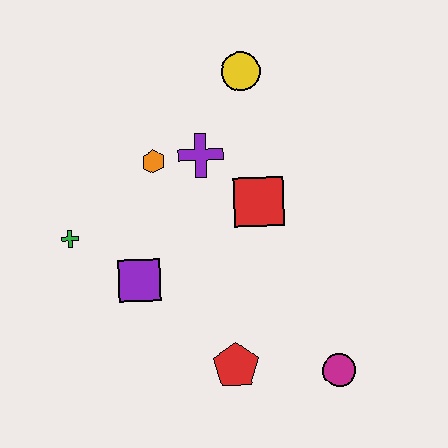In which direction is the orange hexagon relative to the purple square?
The orange hexagon is above the purple square.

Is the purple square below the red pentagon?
No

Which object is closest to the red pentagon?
The magenta circle is closest to the red pentagon.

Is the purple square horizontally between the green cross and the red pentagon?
Yes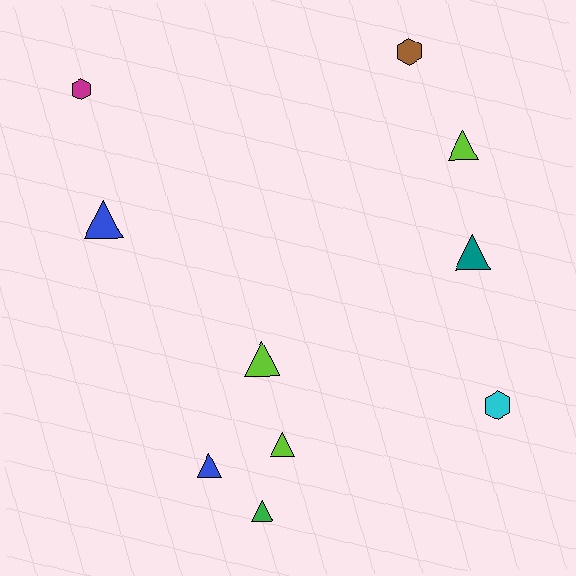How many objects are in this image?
There are 10 objects.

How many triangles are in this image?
There are 7 triangles.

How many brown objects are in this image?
There is 1 brown object.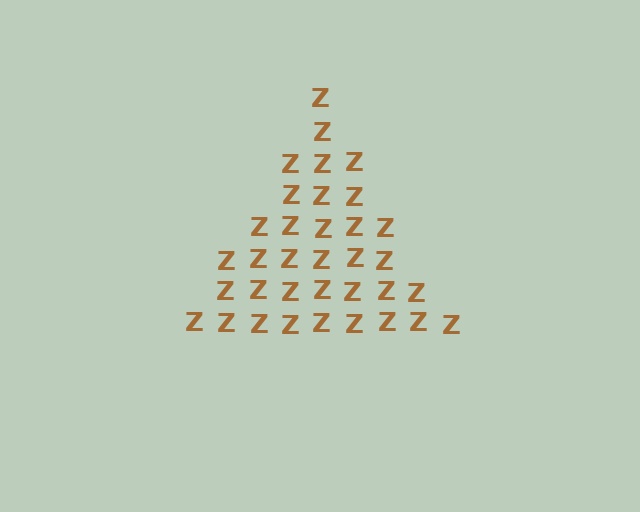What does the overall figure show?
The overall figure shows a triangle.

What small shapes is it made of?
It is made of small letter Z's.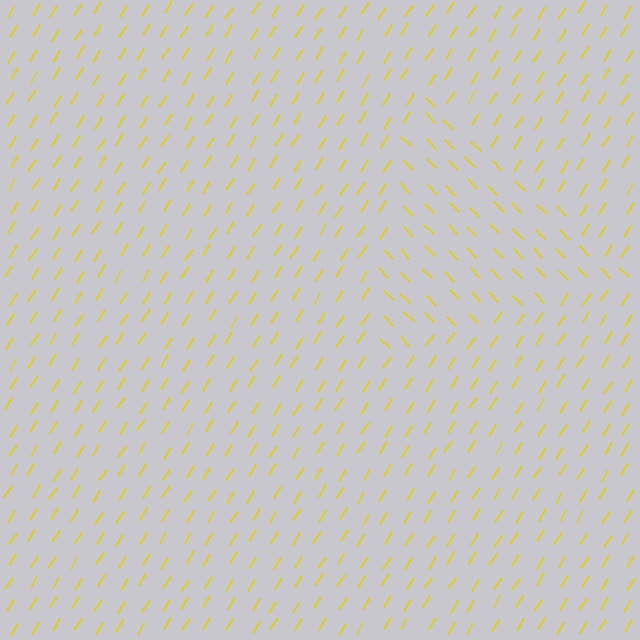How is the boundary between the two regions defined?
The boundary is defined purely by a change in line orientation (approximately 77 degrees difference). All lines are the same color and thickness.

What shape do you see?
I see a triangle.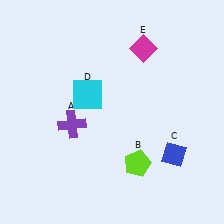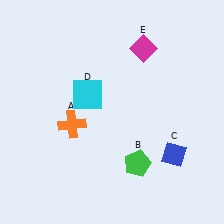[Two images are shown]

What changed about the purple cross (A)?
In Image 1, A is purple. In Image 2, it changed to orange.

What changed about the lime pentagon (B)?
In Image 1, B is lime. In Image 2, it changed to green.